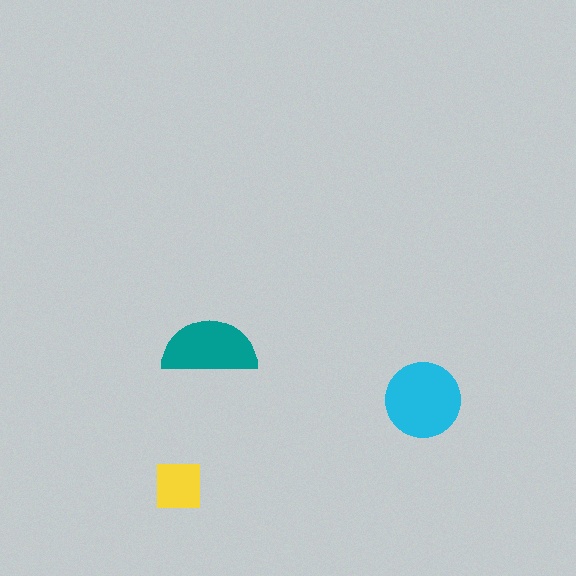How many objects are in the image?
There are 3 objects in the image.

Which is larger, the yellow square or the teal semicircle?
The teal semicircle.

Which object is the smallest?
The yellow square.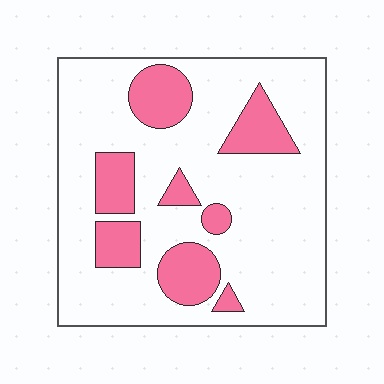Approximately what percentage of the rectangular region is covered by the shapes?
Approximately 25%.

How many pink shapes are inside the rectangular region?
8.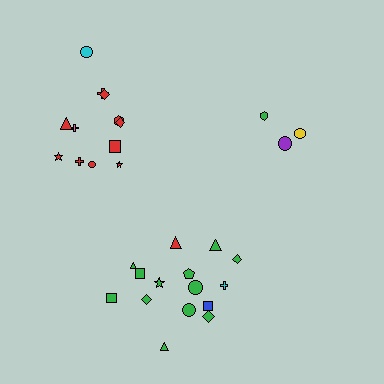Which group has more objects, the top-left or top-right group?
The top-left group.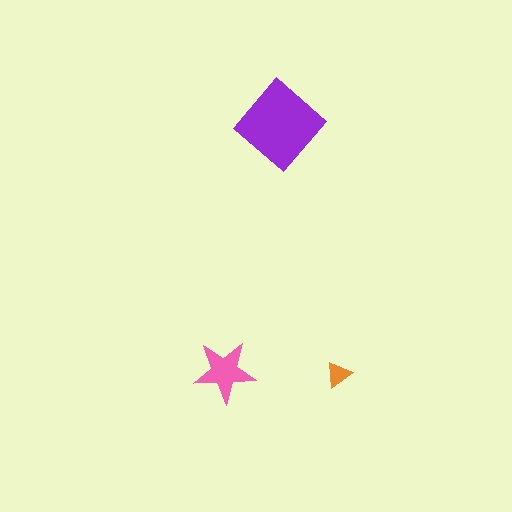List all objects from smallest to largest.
The orange triangle, the pink star, the purple diamond.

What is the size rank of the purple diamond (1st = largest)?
1st.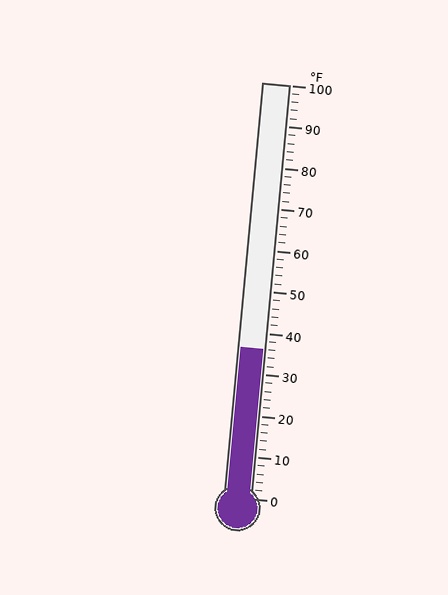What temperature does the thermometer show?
The thermometer shows approximately 36°F.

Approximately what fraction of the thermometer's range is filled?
The thermometer is filled to approximately 35% of its range.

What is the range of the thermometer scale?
The thermometer scale ranges from 0°F to 100°F.